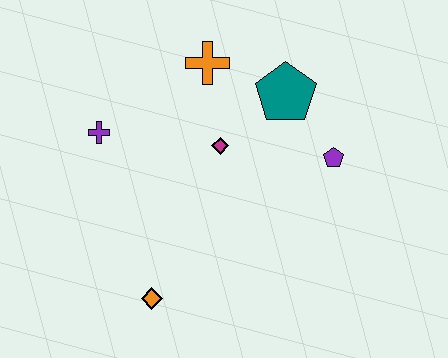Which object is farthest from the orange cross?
The orange diamond is farthest from the orange cross.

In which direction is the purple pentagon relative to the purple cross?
The purple pentagon is to the right of the purple cross.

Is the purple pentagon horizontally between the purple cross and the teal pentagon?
No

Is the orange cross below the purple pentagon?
No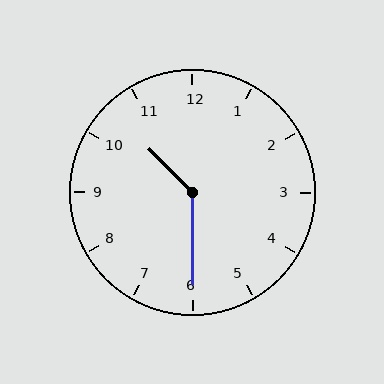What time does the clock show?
10:30.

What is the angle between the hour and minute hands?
Approximately 135 degrees.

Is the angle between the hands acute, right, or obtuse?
It is obtuse.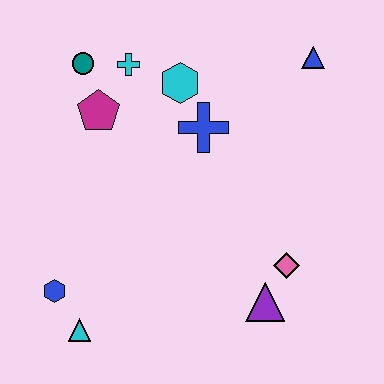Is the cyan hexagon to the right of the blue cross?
No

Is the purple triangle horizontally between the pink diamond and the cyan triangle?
Yes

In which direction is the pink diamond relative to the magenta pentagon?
The pink diamond is to the right of the magenta pentagon.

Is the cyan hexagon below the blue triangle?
Yes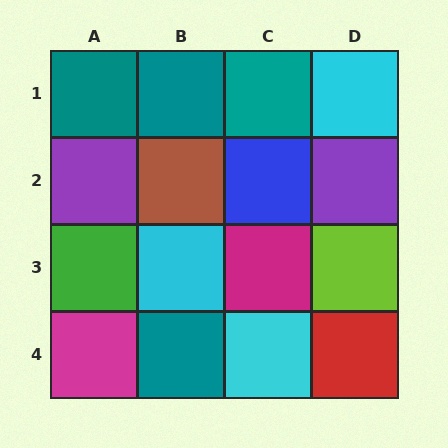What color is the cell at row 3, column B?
Cyan.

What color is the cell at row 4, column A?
Magenta.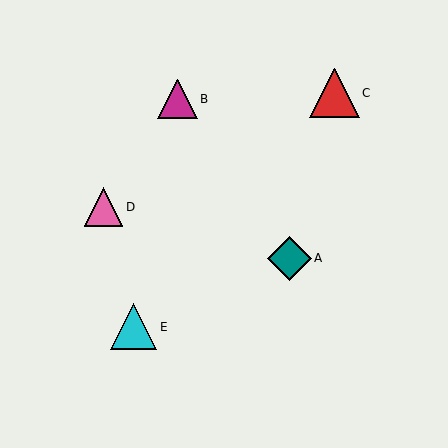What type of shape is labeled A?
Shape A is a teal diamond.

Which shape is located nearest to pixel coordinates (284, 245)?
The teal diamond (labeled A) at (289, 258) is nearest to that location.